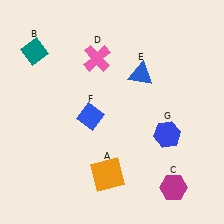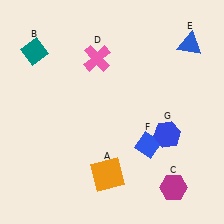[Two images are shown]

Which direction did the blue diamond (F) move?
The blue diamond (F) moved right.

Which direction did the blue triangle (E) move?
The blue triangle (E) moved right.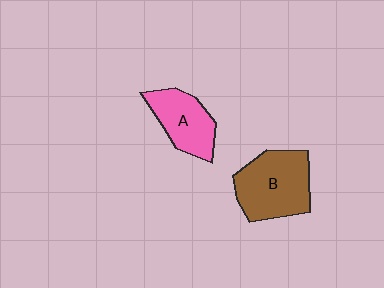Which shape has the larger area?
Shape B (brown).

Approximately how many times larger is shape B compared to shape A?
Approximately 1.4 times.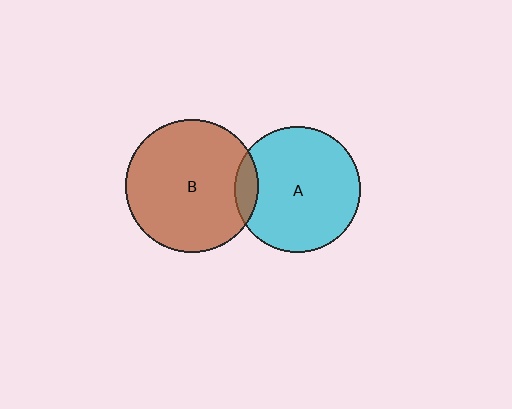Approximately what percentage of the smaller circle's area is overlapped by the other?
Approximately 10%.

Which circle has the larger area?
Circle B (brown).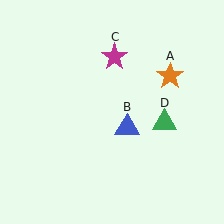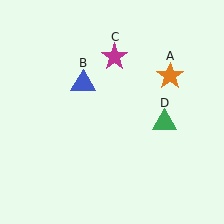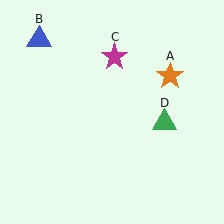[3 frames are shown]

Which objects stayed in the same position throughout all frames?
Orange star (object A) and magenta star (object C) and green triangle (object D) remained stationary.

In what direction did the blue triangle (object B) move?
The blue triangle (object B) moved up and to the left.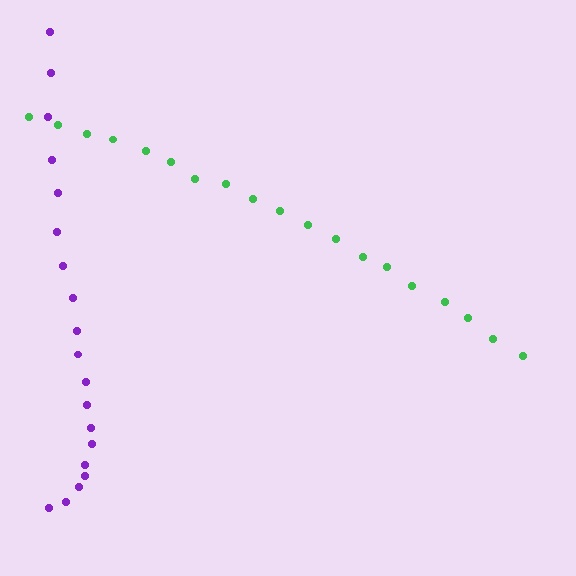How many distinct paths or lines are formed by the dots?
There are 2 distinct paths.